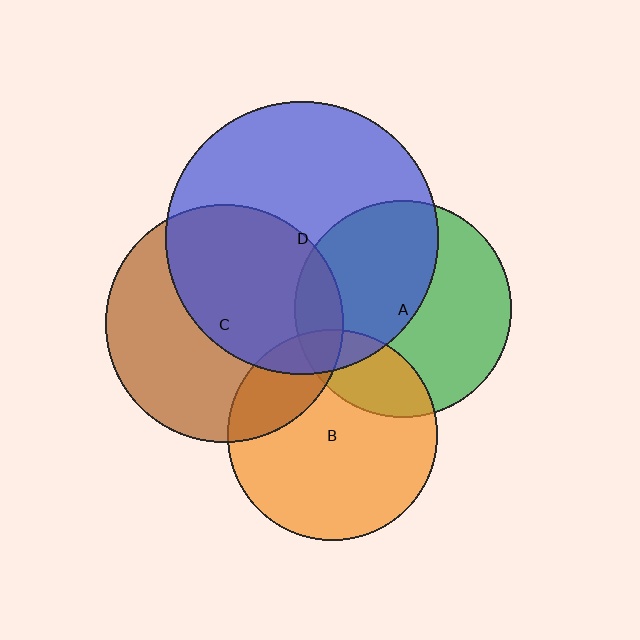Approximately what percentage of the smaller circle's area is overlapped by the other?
Approximately 50%.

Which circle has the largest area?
Circle D (blue).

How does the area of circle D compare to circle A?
Approximately 1.6 times.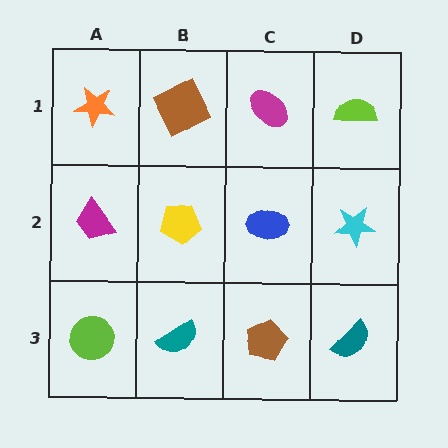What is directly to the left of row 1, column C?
A brown square.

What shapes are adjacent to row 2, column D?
A lime semicircle (row 1, column D), a teal semicircle (row 3, column D), a blue ellipse (row 2, column C).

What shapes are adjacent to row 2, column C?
A magenta ellipse (row 1, column C), a brown pentagon (row 3, column C), a yellow pentagon (row 2, column B), a cyan star (row 2, column D).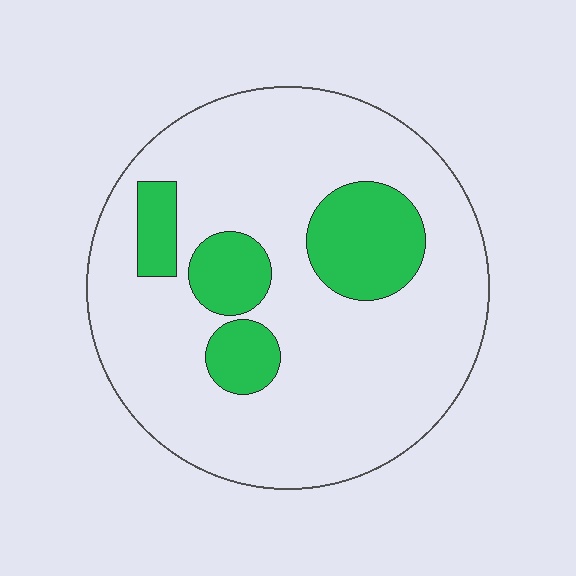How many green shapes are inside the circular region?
4.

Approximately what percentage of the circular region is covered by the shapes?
Approximately 20%.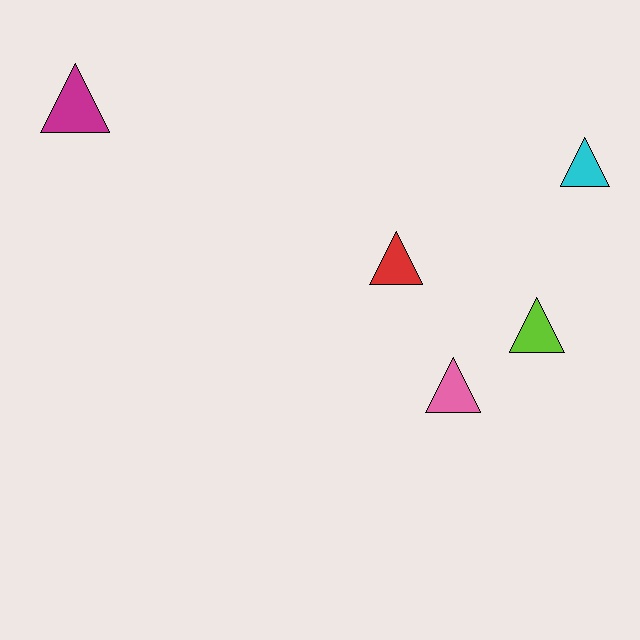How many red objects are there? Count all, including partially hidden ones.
There is 1 red object.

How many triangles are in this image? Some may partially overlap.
There are 5 triangles.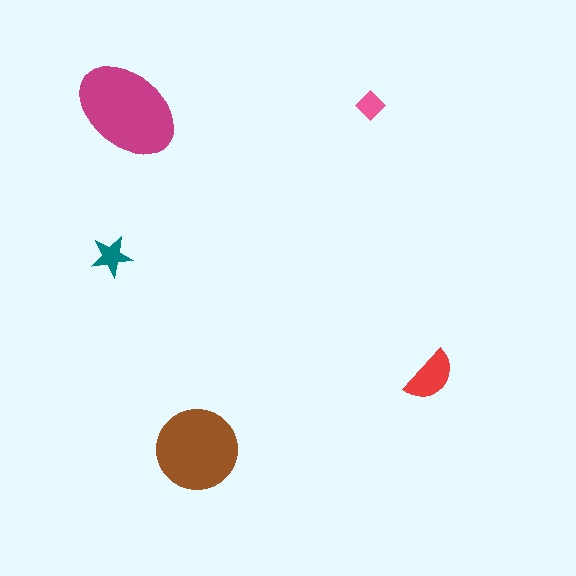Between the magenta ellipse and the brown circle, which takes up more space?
The magenta ellipse.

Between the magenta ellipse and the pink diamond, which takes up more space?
The magenta ellipse.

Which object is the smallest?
The pink diamond.